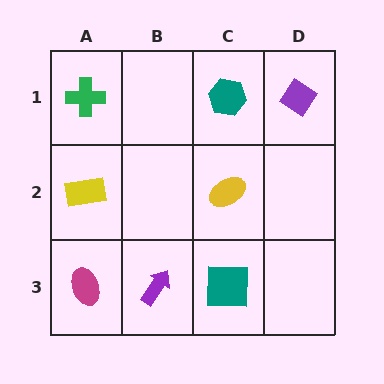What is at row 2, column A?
A yellow rectangle.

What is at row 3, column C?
A teal square.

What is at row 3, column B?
A purple arrow.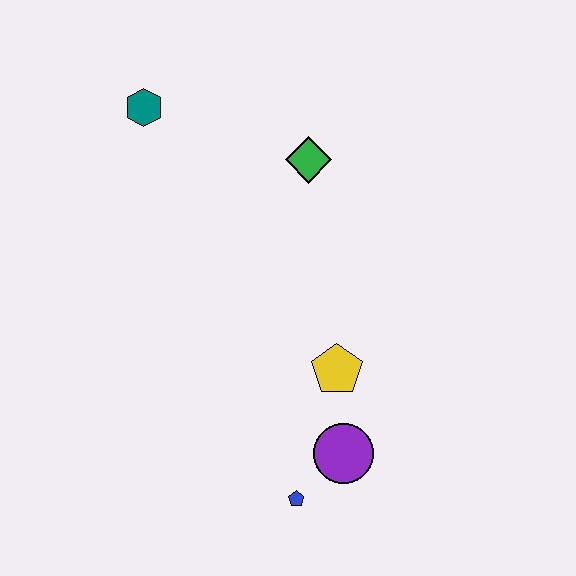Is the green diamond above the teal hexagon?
No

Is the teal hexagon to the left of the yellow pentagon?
Yes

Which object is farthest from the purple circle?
The teal hexagon is farthest from the purple circle.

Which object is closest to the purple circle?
The blue pentagon is closest to the purple circle.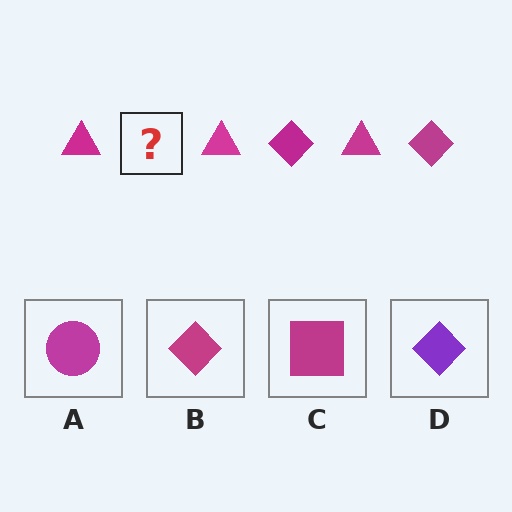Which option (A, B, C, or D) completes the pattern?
B.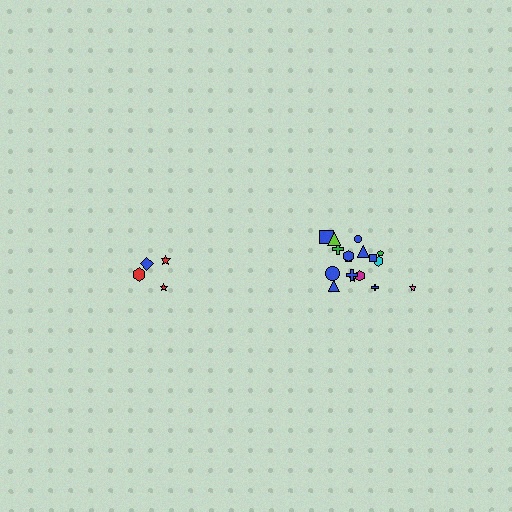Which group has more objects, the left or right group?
The right group.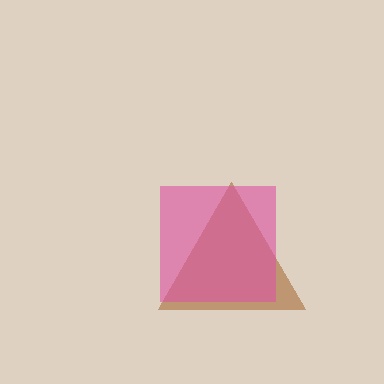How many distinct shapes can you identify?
There are 2 distinct shapes: a brown triangle, a pink square.